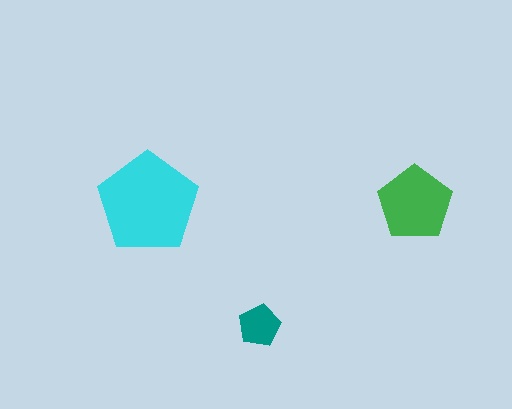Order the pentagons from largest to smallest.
the cyan one, the green one, the teal one.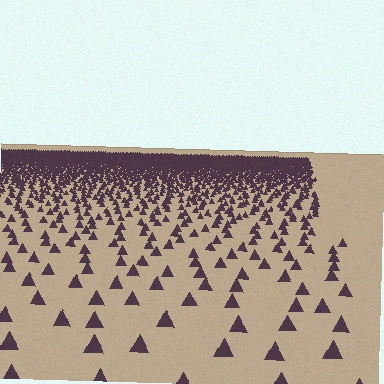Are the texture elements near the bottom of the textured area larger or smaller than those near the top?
Larger. Near the bottom, elements are closer to the viewer and appear at a bigger on-screen size.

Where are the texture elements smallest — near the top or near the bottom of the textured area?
Near the top.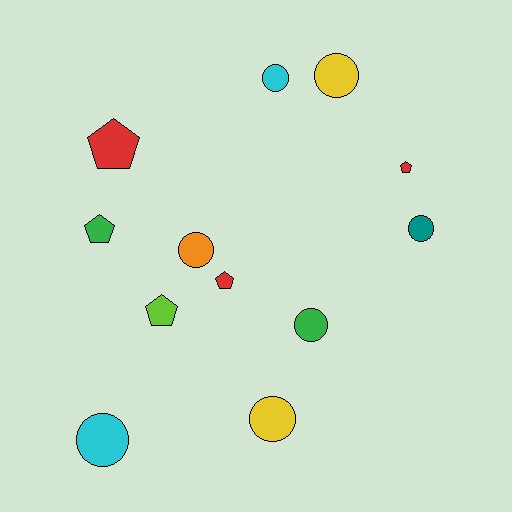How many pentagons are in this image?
There are 5 pentagons.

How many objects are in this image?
There are 12 objects.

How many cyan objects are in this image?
There are 2 cyan objects.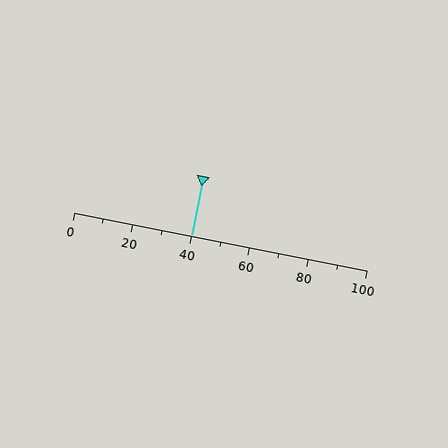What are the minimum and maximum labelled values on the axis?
The axis runs from 0 to 100.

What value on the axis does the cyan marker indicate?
The marker indicates approximately 40.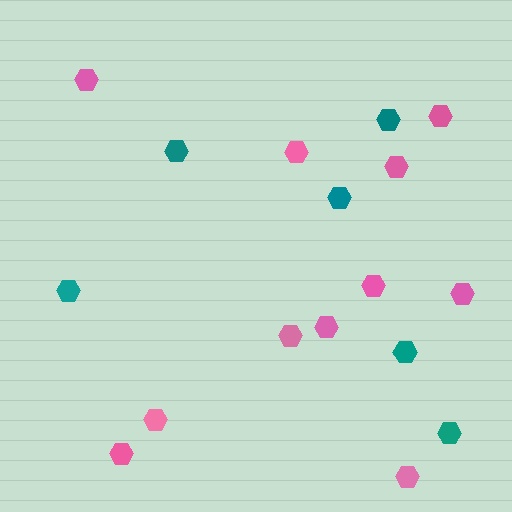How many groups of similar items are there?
There are 2 groups: one group of pink hexagons (11) and one group of teal hexagons (6).